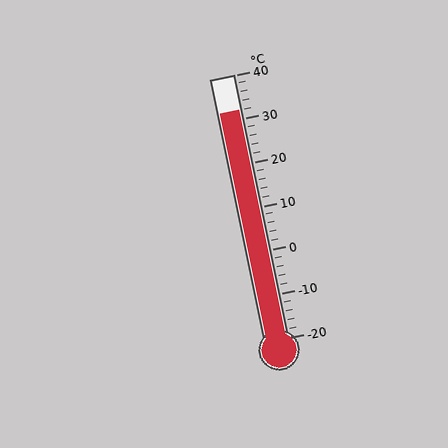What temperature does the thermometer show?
The thermometer shows approximately 32°C.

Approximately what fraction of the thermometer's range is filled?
The thermometer is filled to approximately 85% of its range.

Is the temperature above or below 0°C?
The temperature is above 0°C.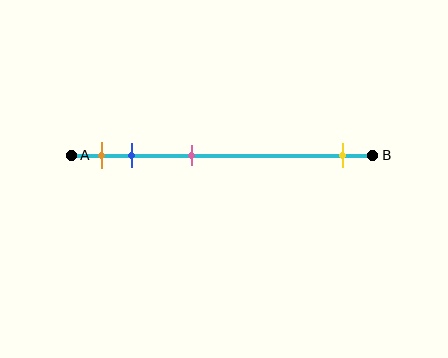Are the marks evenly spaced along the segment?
No, the marks are not evenly spaced.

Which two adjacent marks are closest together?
The orange and blue marks are the closest adjacent pair.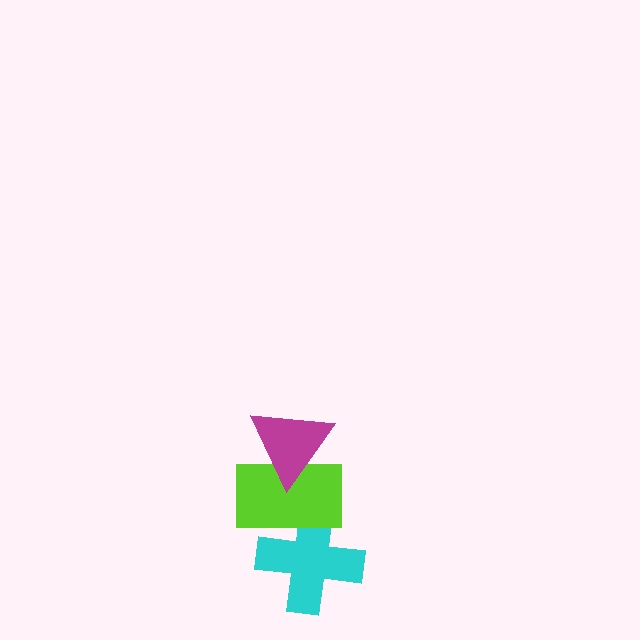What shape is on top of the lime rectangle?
The magenta triangle is on top of the lime rectangle.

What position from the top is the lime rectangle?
The lime rectangle is 2nd from the top.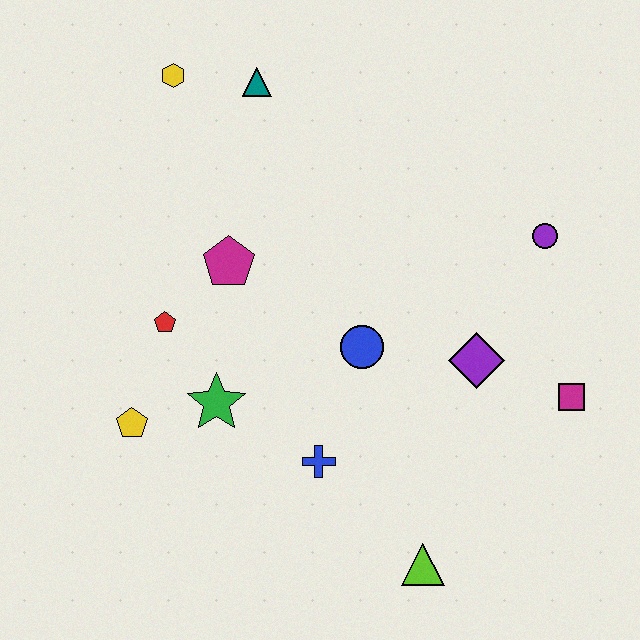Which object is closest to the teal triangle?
The yellow hexagon is closest to the teal triangle.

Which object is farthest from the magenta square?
The yellow hexagon is farthest from the magenta square.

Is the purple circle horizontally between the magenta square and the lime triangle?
Yes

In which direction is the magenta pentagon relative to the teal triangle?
The magenta pentagon is below the teal triangle.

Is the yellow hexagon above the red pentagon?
Yes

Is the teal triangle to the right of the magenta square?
No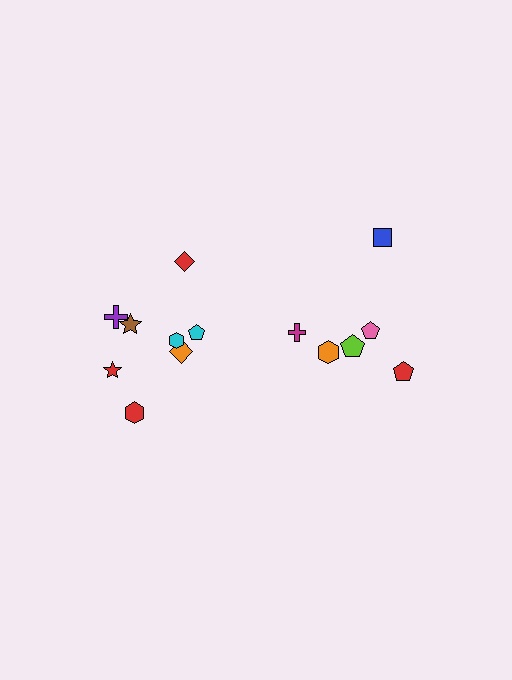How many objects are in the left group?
There are 8 objects.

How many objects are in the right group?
There are 6 objects.